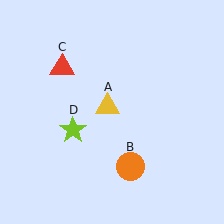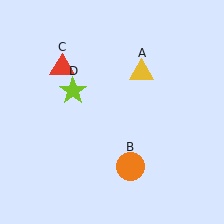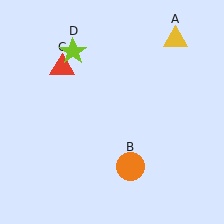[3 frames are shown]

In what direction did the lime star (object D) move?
The lime star (object D) moved up.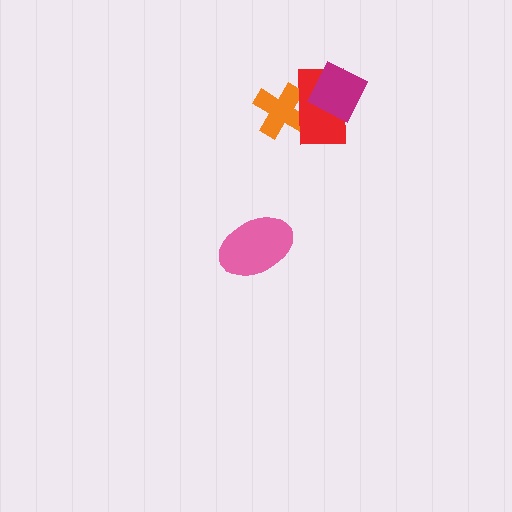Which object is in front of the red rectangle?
The magenta diamond is in front of the red rectangle.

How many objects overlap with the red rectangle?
2 objects overlap with the red rectangle.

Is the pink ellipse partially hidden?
No, no other shape covers it.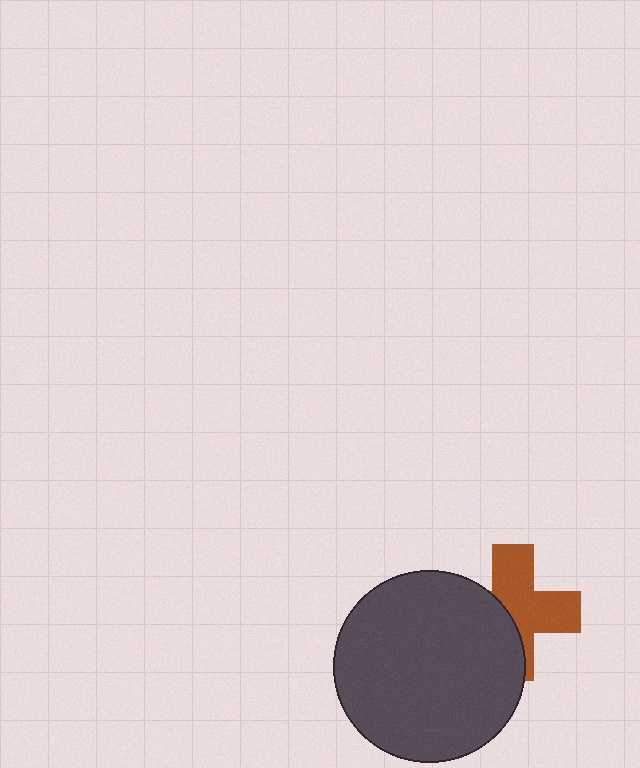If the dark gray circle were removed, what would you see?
You would see the complete brown cross.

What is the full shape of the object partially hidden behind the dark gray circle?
The partially hidden object is a brown cross.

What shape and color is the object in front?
The object in front is a dark gray circle.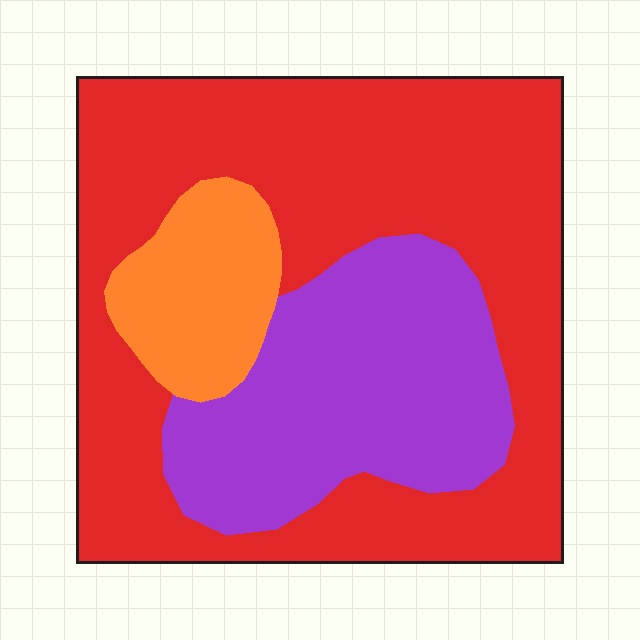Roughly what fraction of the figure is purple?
Purple covers roughly 30% of the figure.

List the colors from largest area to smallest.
From largest to smallest: red, purple, orange.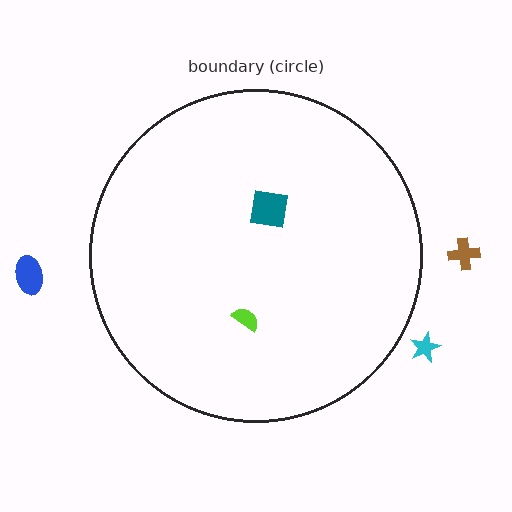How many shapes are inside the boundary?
3 inside, 3 outside.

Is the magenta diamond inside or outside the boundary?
Inside.